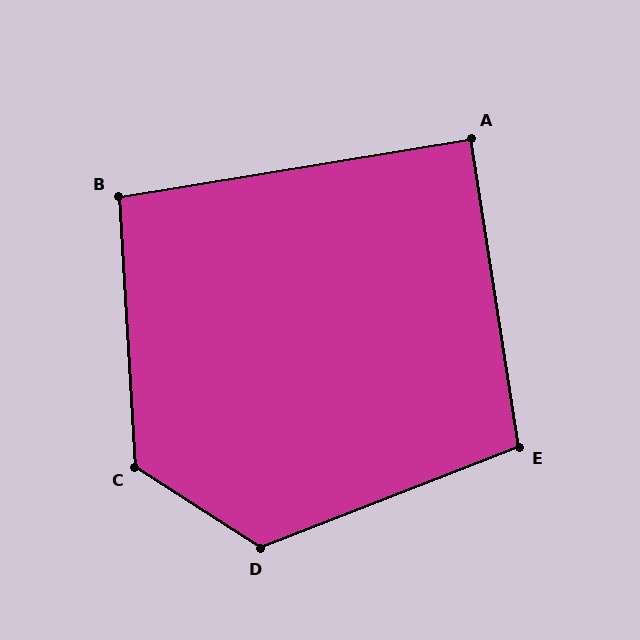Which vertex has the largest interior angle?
C, at approximately 127 degrees.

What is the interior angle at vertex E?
Approximately 103 degrees (obtuse).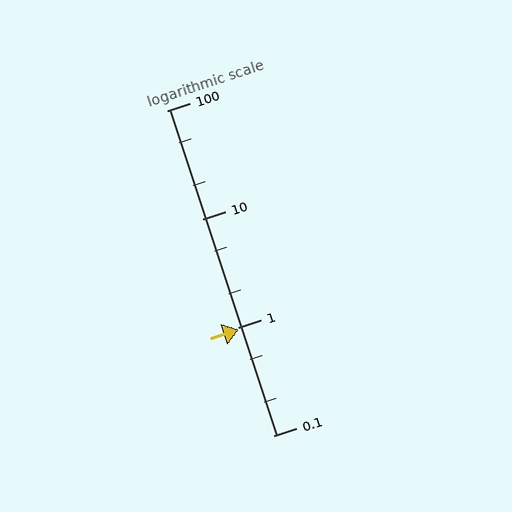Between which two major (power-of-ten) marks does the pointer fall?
The pointer is between 0.1 and 1.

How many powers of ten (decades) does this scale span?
The scale spans 3 decades, from 0.1 to 100.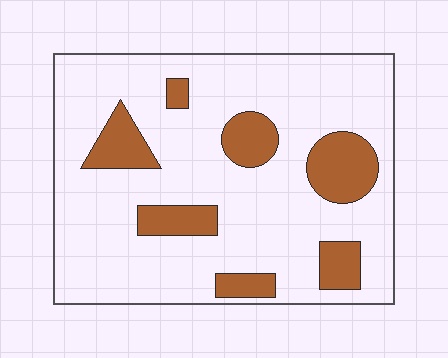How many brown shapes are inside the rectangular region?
7.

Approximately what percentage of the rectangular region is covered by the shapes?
Approximately 20%.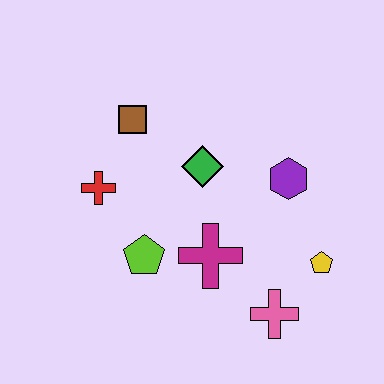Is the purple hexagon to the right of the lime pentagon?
Yes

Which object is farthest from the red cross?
The yellow pentagon is farthest from the red cross.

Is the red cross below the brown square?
Yes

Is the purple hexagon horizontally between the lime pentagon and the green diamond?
No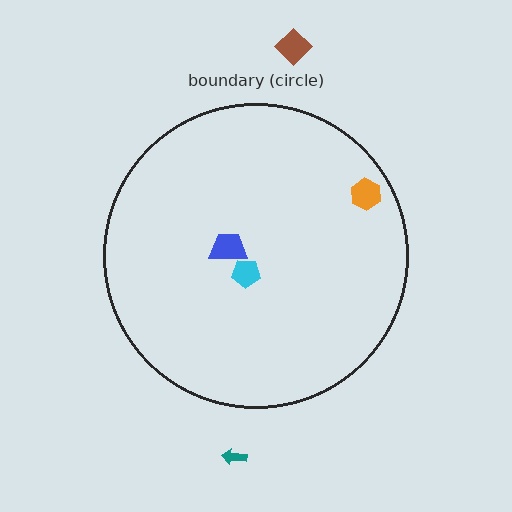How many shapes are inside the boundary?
3 inside, 2 outside.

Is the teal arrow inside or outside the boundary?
Outside.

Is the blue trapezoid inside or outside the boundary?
Inside.